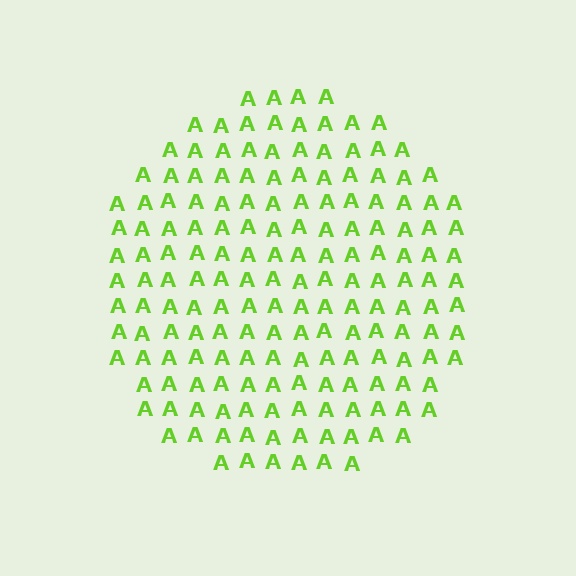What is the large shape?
The large shape is a circle.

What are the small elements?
The small elements are letter A's.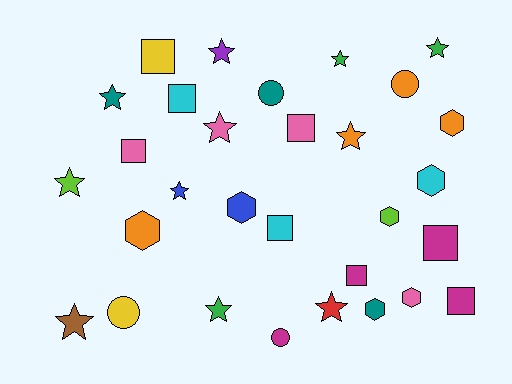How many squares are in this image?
There are 8 squares.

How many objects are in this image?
There are 30 objects.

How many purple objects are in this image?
There is 1 purple object.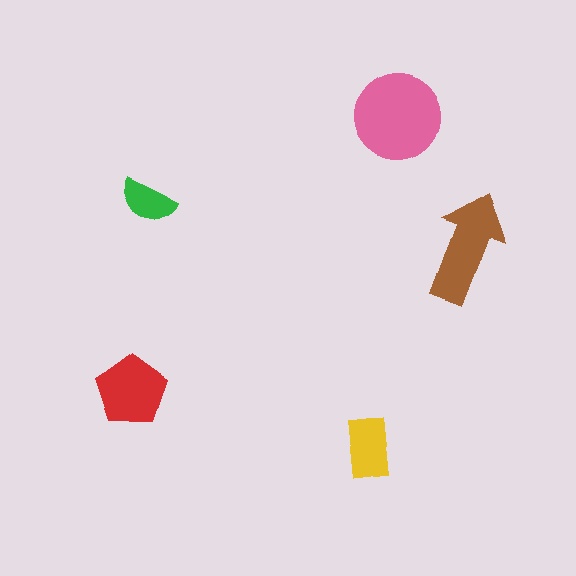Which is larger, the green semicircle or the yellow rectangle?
The yellow rectangle.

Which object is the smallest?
The green semicircle.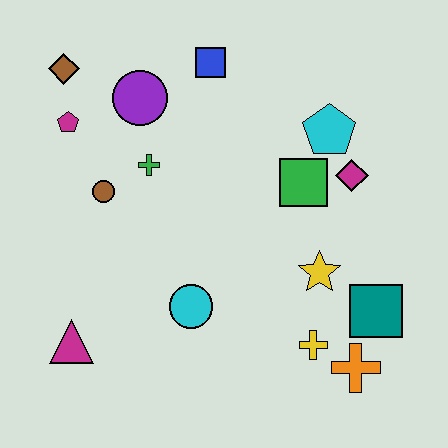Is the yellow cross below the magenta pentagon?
Yes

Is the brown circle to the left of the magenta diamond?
Yes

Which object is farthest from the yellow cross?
The brown diamond is farthest from the yellow cross.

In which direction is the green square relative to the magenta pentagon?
The green square is to the right of the magenta pentagon.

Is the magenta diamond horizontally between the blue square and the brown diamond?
No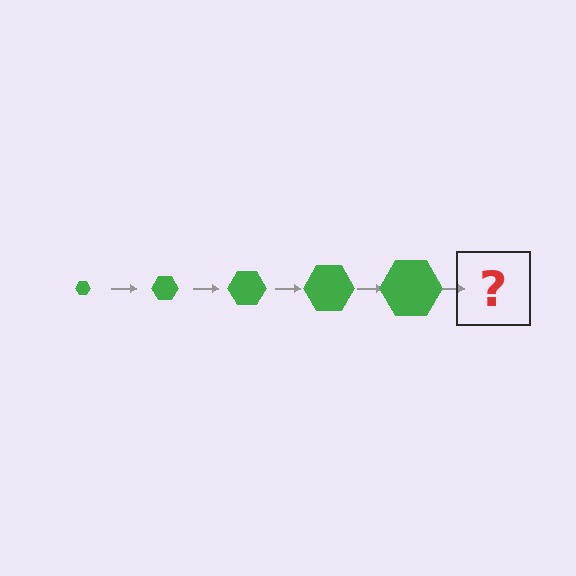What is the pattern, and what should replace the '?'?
The pattern is that the hexagon gets progressively larger each step. The '?' should be a green hexagon, larger than the previous one.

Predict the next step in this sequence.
The next step is a green hexagon, larger than the previous one.